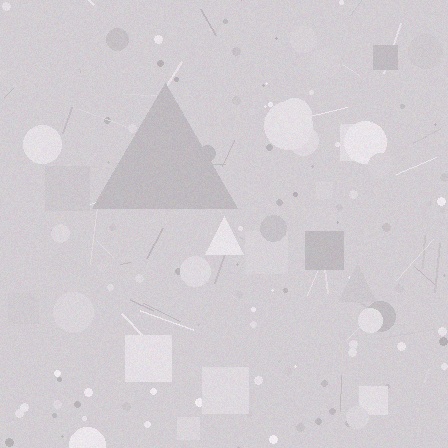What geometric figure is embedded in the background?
A triangle is embedded in the background.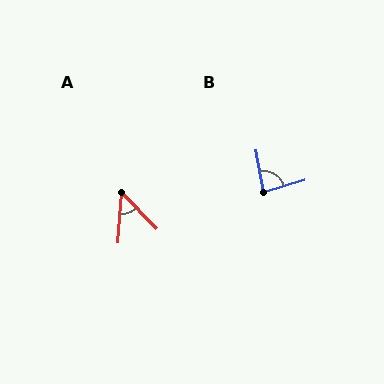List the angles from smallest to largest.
A (48°), B (83°).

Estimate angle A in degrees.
Approximately 48 degrees.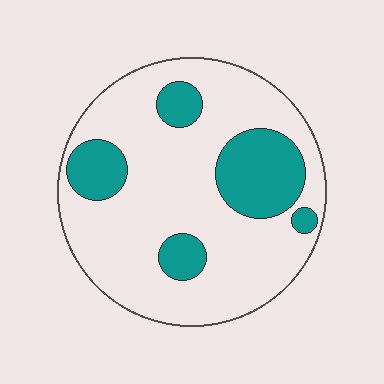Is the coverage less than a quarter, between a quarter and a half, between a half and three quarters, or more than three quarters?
Less than a quarter.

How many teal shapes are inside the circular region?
5.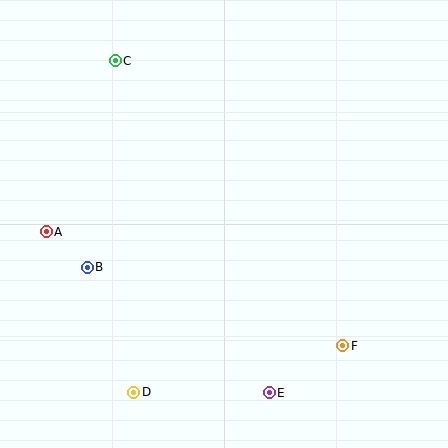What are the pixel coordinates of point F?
Point F is at (343, 346).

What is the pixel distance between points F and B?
The distance between F and B is 267 pixels.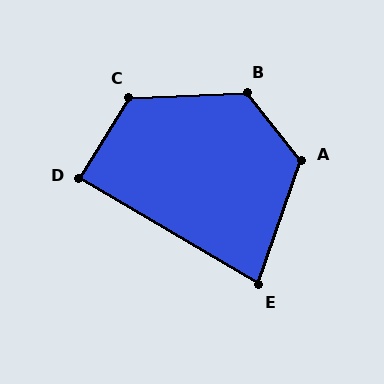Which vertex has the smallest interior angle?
E, at approximately 79 degrees.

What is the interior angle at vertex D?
Approximately 89 degrees (approximately right).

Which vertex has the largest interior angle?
B, at approximately 126 degrees.